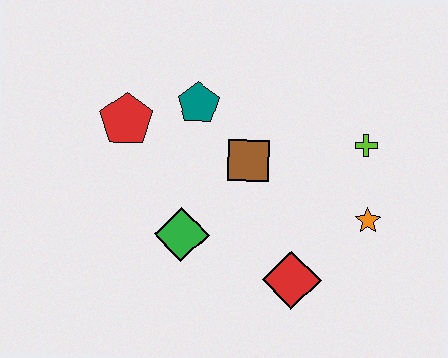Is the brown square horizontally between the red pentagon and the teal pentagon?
No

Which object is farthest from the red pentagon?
The orange star is farthest from the red pentagon.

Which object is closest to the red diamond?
The orange star is closest to the red diamond.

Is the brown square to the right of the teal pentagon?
Yes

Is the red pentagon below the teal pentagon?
Yes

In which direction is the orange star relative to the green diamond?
The orange star is to the right of the green diamond.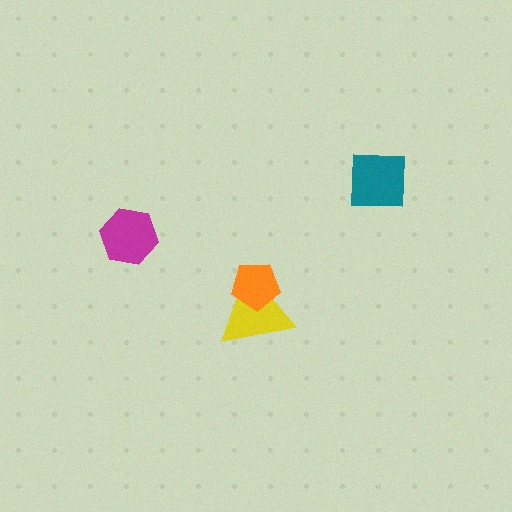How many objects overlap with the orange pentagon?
1 object overlaps with the orange pentagon.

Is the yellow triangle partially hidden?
Yes, it is partially covered by another shape.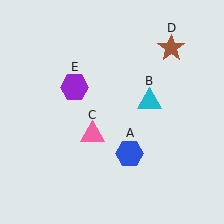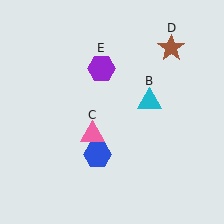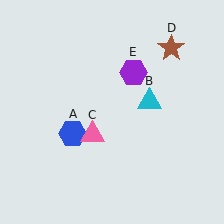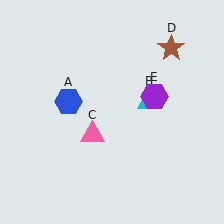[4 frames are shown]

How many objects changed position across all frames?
2 objects changed position: blue hexagon (object A), purple hexagon (object E).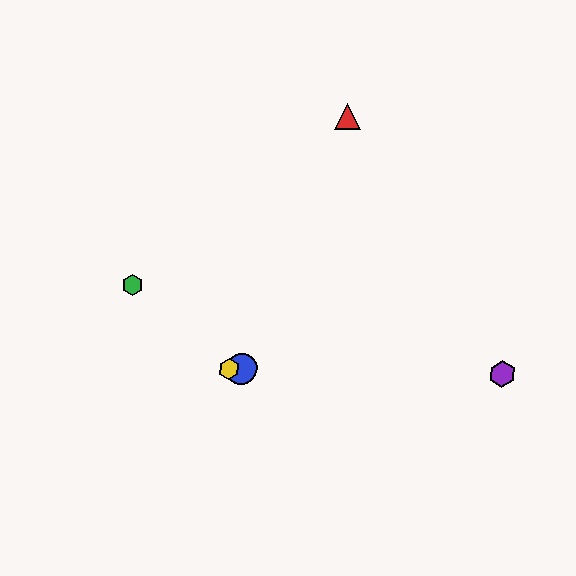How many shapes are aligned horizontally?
3 shapes (the blue circle, the yellow hexagon, the purple hexagon) are aligned horizontally.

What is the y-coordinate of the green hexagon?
The green hexagon is at y≈285.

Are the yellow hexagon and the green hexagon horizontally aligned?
No, the yellow hexagon is at y≈369 and the green hexagon is at y≈285.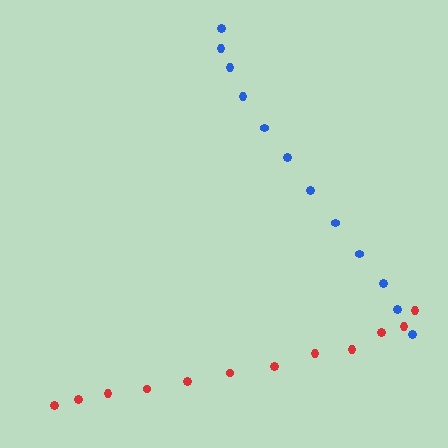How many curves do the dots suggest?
There are 2 distinct paths.